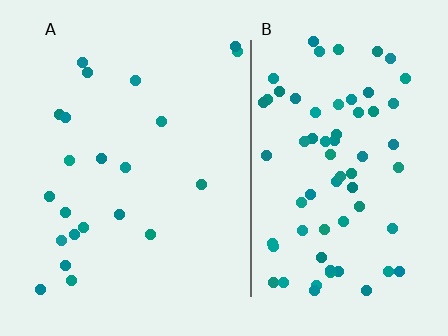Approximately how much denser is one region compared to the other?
Approximately 3.2× — region B over region A.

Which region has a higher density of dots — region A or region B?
B (the right).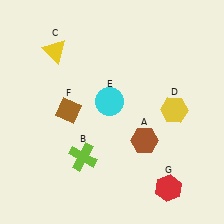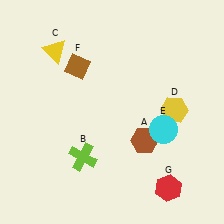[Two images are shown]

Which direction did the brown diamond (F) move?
The brown diamond (F) moved up.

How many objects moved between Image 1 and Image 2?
2 objects moved between the two images.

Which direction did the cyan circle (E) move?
The cyan circle (E) moved right.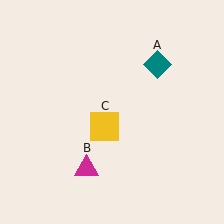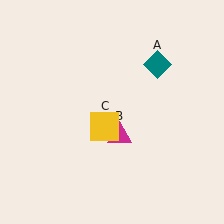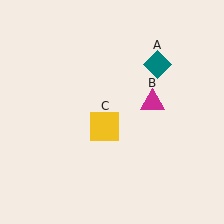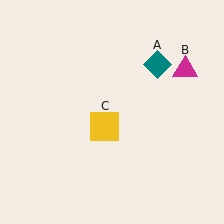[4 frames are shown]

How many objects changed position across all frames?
1 object changed position: magenta triangle (object B).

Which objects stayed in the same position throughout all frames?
Teal diamond (object A) and yellow square (object C) remained stationary.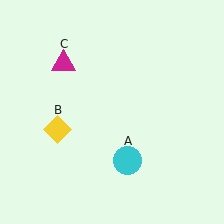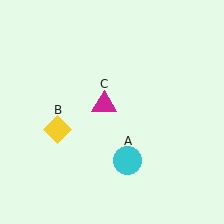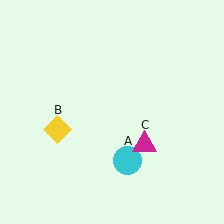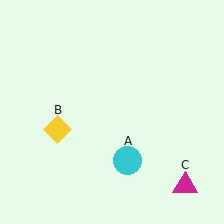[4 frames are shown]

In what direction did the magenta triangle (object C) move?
The magenta triangle (object C) moved down and to the right.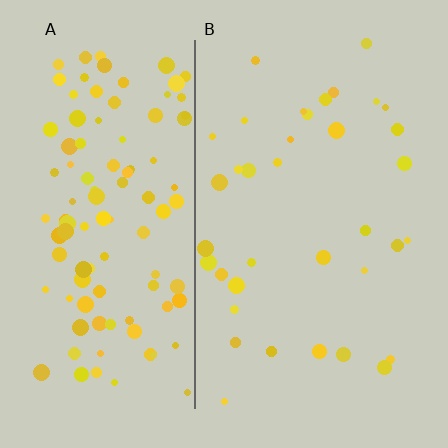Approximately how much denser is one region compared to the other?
Approximately 3.0× — region A over region B.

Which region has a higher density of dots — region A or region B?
A (the left).